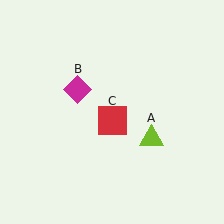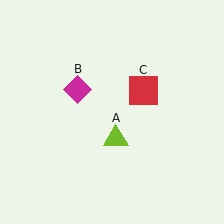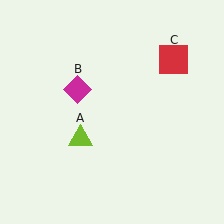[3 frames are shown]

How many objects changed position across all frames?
2 objects changed position: lime triangle (object A), red square (object C).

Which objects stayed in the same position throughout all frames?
Magenta diamond (object B) remained stationary.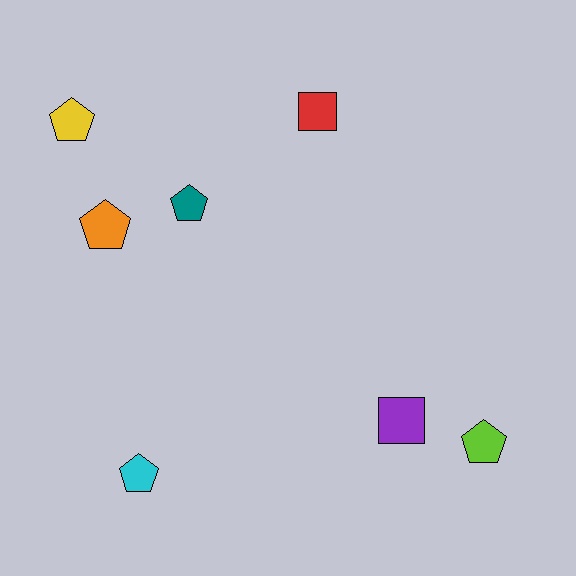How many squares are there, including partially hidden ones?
There are 2 squares.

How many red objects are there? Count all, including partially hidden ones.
There is 1 red object.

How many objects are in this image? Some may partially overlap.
There are 7 objects.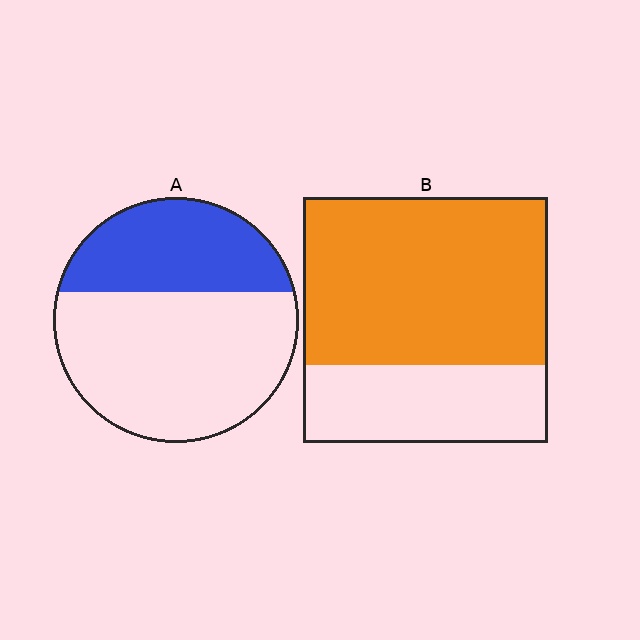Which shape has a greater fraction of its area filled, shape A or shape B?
Shape B.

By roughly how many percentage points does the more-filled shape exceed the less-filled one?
By roughly 35 percentage points (B over A).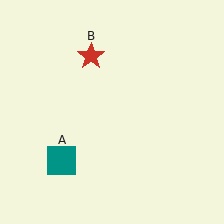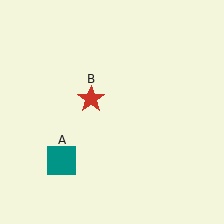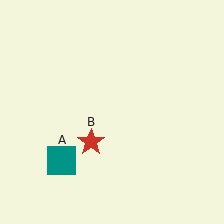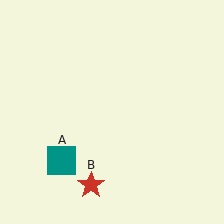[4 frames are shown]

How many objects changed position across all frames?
1 object changed position: red star (object B).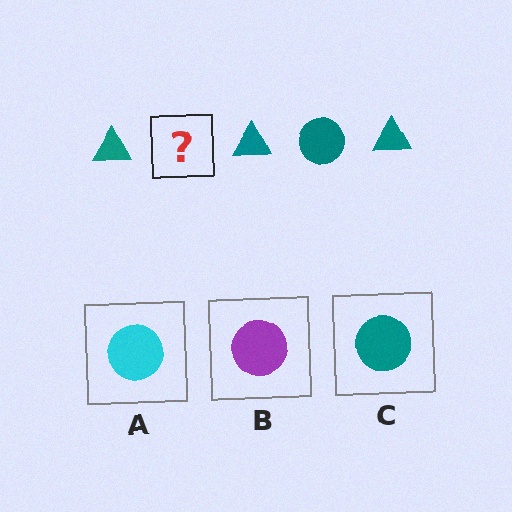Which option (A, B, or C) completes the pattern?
C.